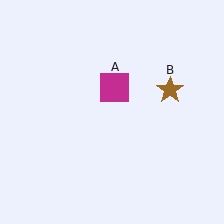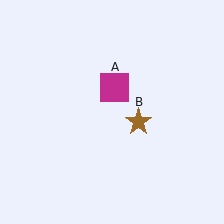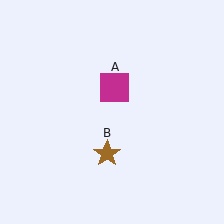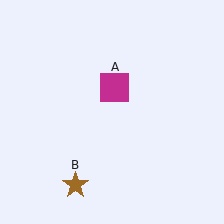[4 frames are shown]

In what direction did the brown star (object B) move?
The brown star (object B) moved down and to the left.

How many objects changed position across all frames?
1 object changed position: brown star (object B).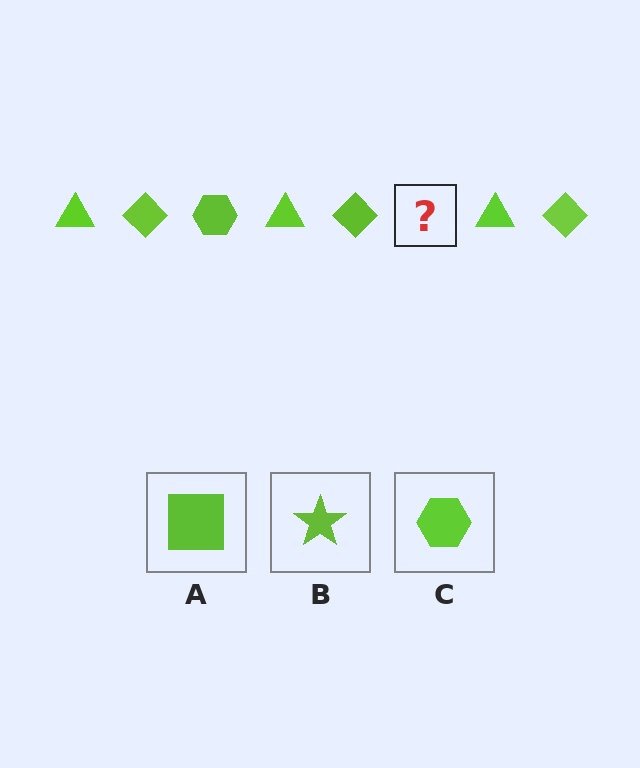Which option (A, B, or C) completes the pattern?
C.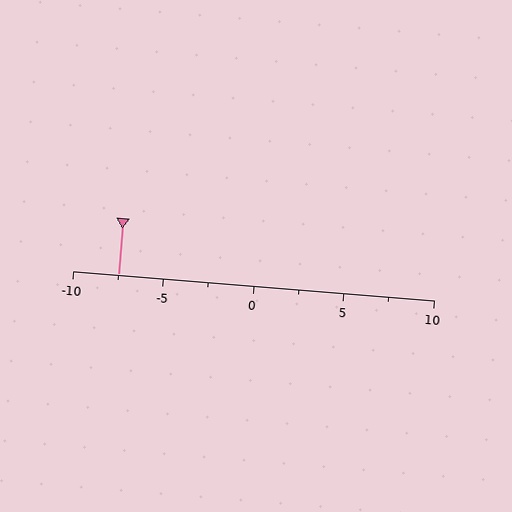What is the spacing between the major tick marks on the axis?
The major ticks are spaced 5 apart.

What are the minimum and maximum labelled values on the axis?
The axis runs from -10 to 10.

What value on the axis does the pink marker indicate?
The marker indicates approximately -7.5.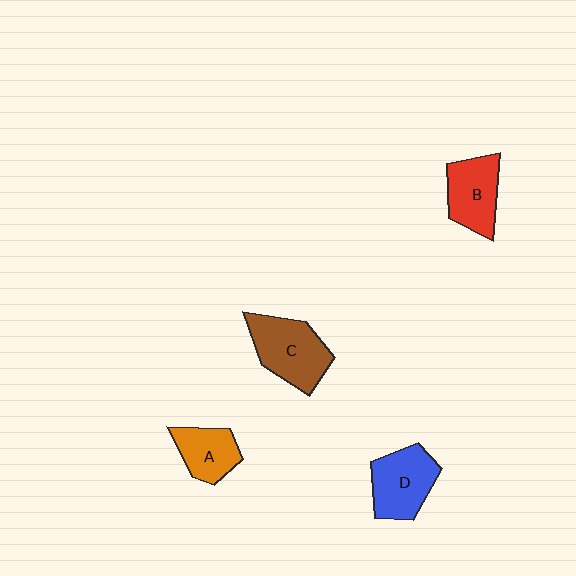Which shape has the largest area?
Shape C (brown).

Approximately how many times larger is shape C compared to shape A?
Approximately 1.5 times.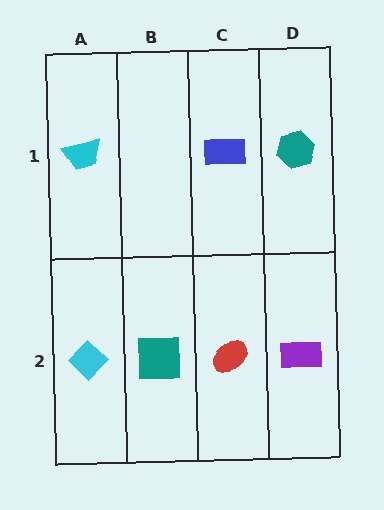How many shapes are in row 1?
3 shapes.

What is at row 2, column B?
A teal square.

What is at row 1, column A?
A cyan trapezoid.